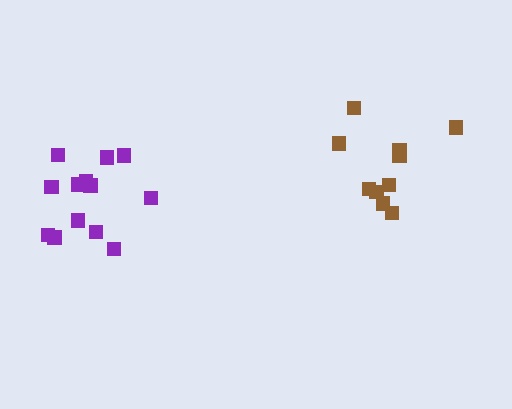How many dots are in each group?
Group 1: 13 dots, Group 2: 10 dots (23 total).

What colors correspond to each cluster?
The clusters are colored: purple, brown.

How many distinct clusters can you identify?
There are 2 distinct clusters.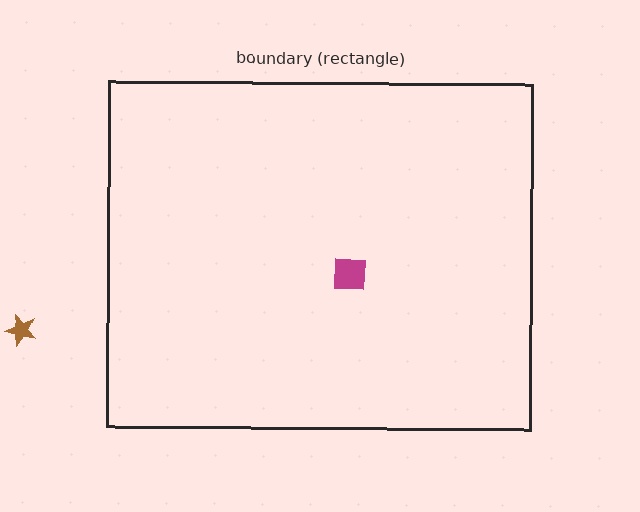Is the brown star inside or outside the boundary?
Outside.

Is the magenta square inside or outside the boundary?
Inside.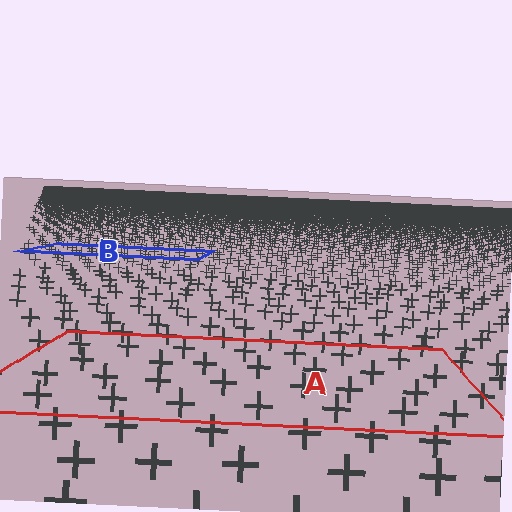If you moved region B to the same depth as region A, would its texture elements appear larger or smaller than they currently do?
They would appear larger. At a closer depth, the same texture elements are projected at a bigger on-screen size.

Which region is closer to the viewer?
Region A is closer. The texture elements there are larger and more spread out.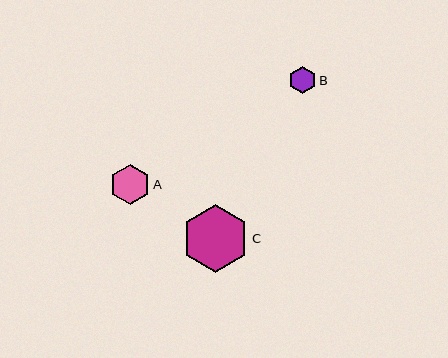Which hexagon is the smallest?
Hexagon B is the smallest with a size of approximately 27 pixels.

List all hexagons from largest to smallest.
From largest to smallest: C, A, B.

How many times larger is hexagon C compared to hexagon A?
Hexagon C is approximately 1.7 times the size of hexagon A.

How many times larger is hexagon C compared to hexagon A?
Hexagon C is approximately 1.7 times the size of hexagon A.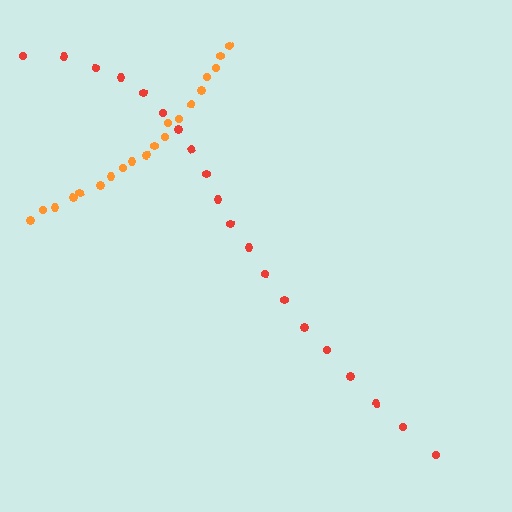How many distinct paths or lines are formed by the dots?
There are 2 distinct paths.